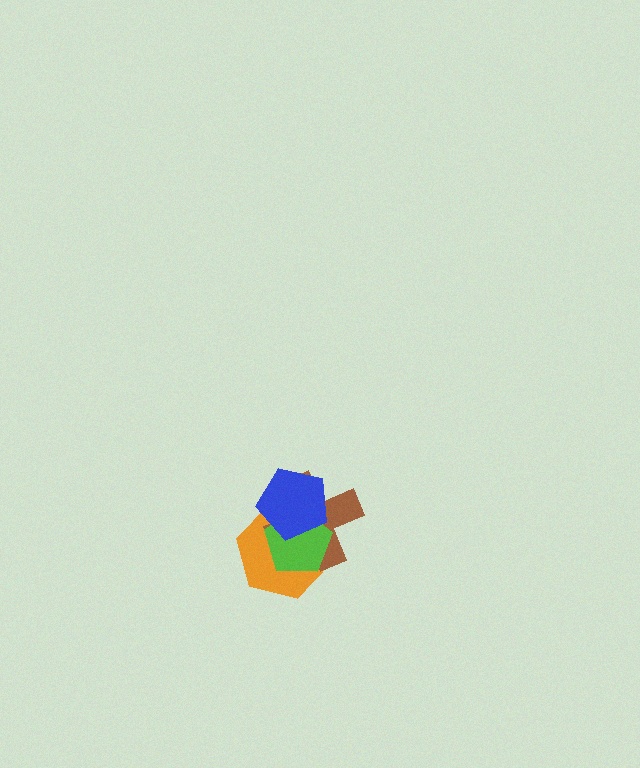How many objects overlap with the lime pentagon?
3 objects overlap with the lime pentagon.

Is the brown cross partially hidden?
Yes, it is partially covered by another shape.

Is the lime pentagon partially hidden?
Yes, it is partially covered by another shape.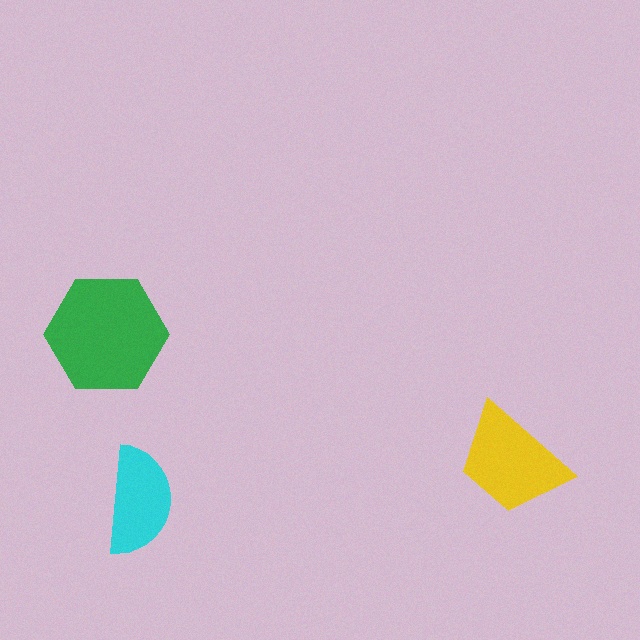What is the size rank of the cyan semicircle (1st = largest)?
3rd.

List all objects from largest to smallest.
The green hexagon, the yellow trapezoid, the cyan semicircle.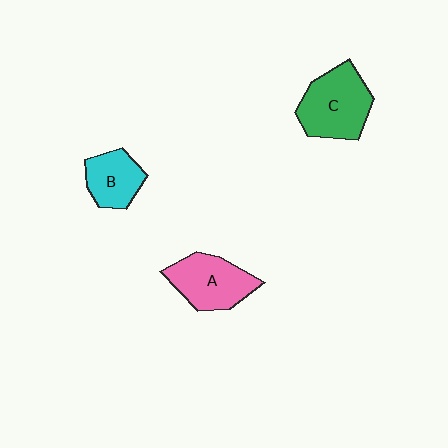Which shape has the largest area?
Shape C (green).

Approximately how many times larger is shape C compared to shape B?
Approximately 1.6 times.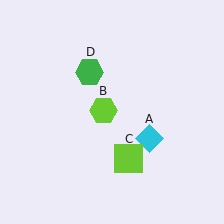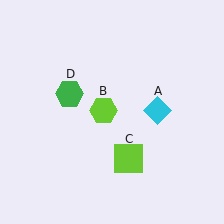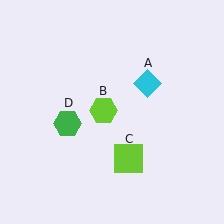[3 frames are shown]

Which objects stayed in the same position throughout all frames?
Lime hexagon (object B) and lime square (object C) remained stationary.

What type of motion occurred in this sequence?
The cyan diamond (object A), green hexagon (object D) rotated counterclockwise around the center of the scene.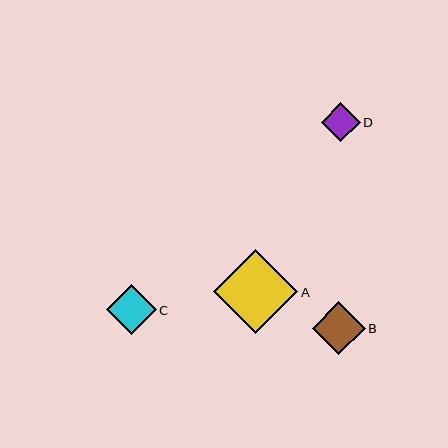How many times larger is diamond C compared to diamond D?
Diamond C is approximately 1.3 times the size of diamond D.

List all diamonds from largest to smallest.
From largest to smallest: A, B, C, D.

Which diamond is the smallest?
Diamond D is the smallest with a size of approximately 39 pixels.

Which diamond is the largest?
Diamond A is the largest with a size of approximately 84 pixels.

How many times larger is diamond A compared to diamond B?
Diamond A is approximately 1.6 times the size of diamond B.